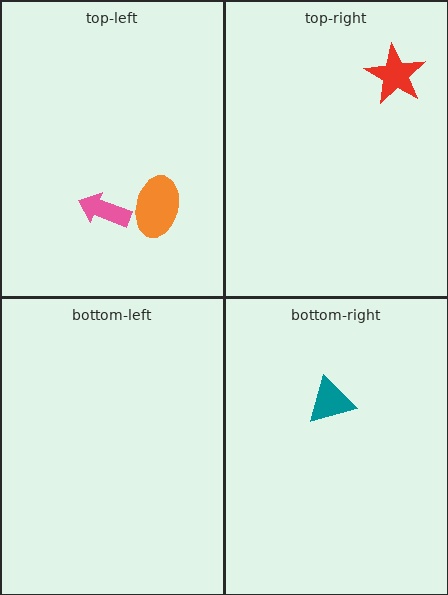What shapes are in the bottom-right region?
The teal triangle.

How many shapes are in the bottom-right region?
1.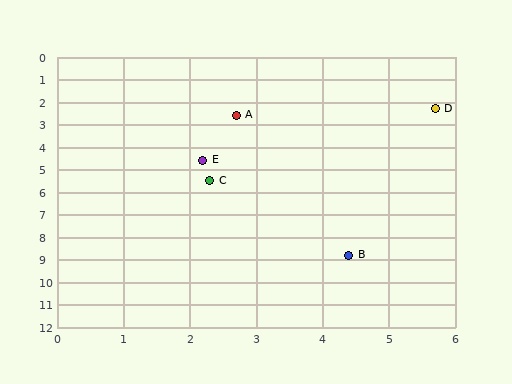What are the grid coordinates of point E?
Point E is at approximately (2.2, 4.6).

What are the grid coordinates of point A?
Point A is at approximately (2.7, 2.6).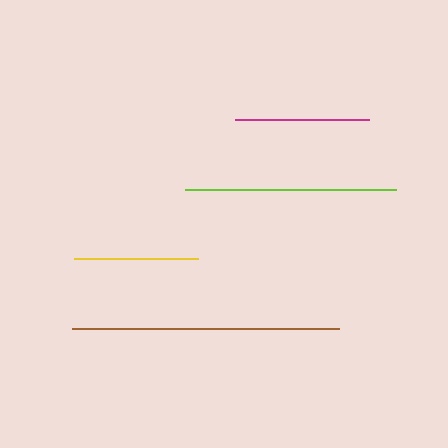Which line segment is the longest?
The brown line is the longest at approximately 267 pixels.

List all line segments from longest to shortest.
From longest to shortest: brown, lime, magenta, yellow.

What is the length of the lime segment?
The lime segment is approximately 211 pixels long.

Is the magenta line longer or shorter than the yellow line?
The magenta line is longer than the yellow line.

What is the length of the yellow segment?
The yellow segment is approximately 124 pixels long.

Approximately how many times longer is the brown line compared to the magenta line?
The brown line is approximately 2.0 times the length of the magenta line.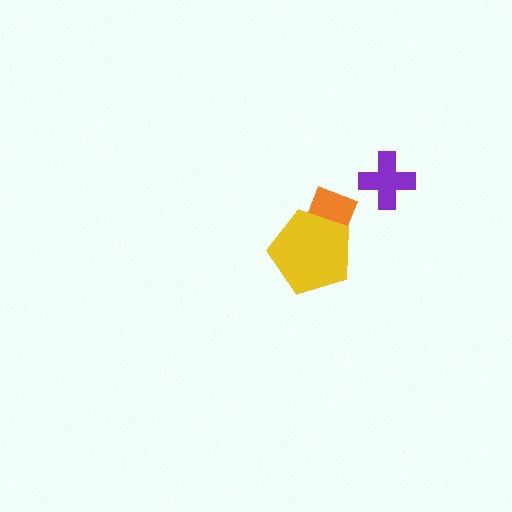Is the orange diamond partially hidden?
Yes, it is partially covered by another shape.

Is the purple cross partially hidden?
No, no other shape covers it.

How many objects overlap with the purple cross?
0 objects overlap with the purple cross.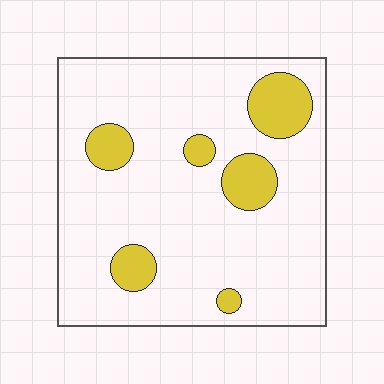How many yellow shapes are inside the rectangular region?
6.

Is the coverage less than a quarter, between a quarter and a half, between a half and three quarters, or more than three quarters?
Less than a quarter.